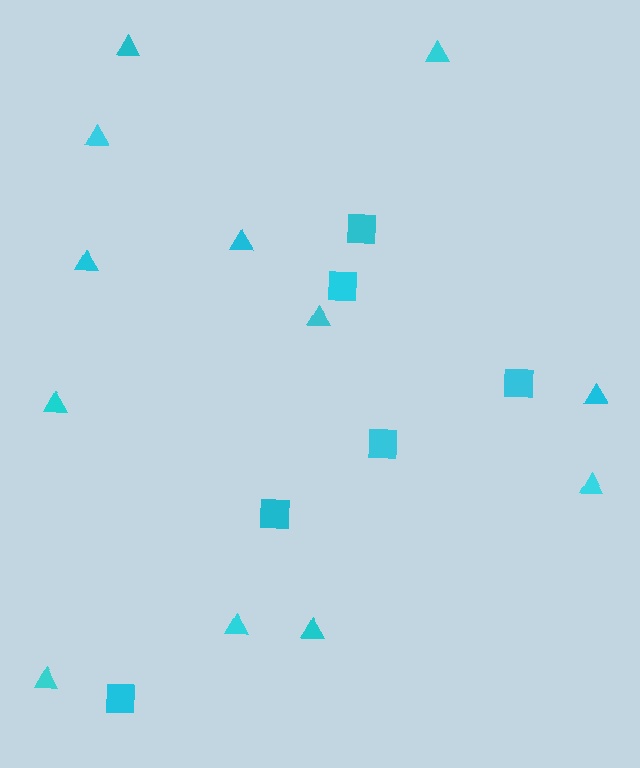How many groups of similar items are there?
There are 2 groups: one group of squares (6) and one group of triangles (12).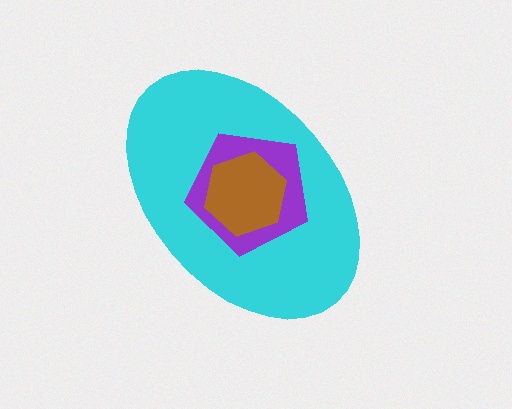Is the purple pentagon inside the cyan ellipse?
Yes.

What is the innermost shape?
The brown hexagon.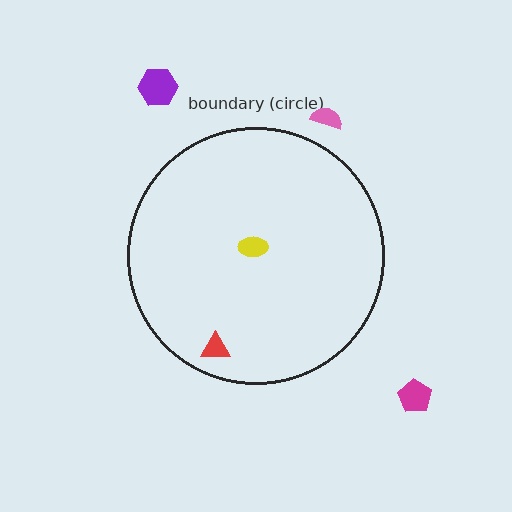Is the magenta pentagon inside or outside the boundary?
Outside.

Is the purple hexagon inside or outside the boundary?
Outside.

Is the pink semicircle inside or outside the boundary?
Outside.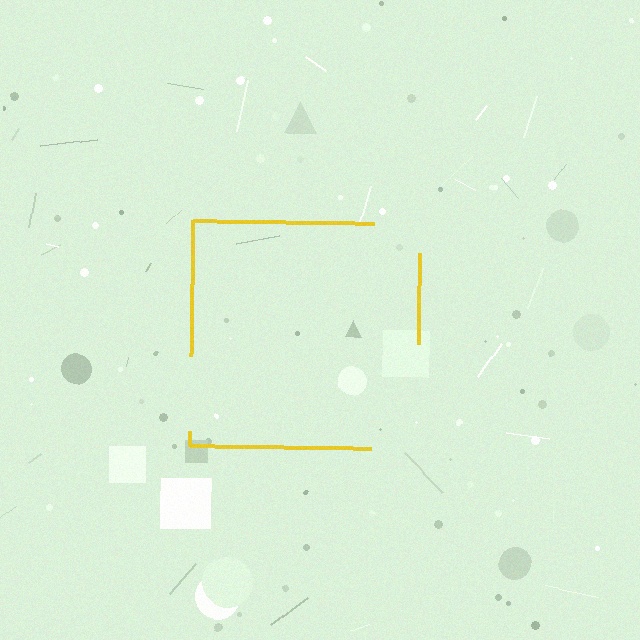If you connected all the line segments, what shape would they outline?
They would outline a square.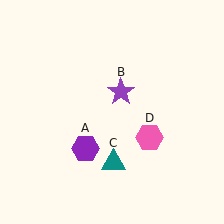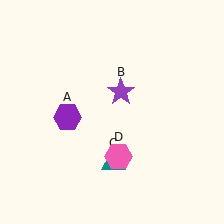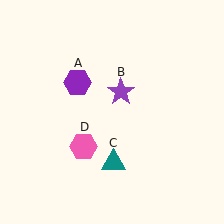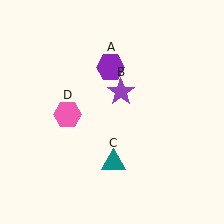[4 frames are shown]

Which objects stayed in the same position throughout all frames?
Purple star (object B) and teal triangle (object C) remained stationary.